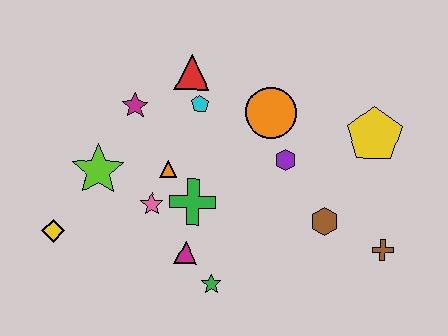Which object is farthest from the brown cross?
The yellow diamond is farthest from the brown cross.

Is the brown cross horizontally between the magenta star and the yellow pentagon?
No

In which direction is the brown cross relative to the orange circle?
The brown cross is below the orange circle.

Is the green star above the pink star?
No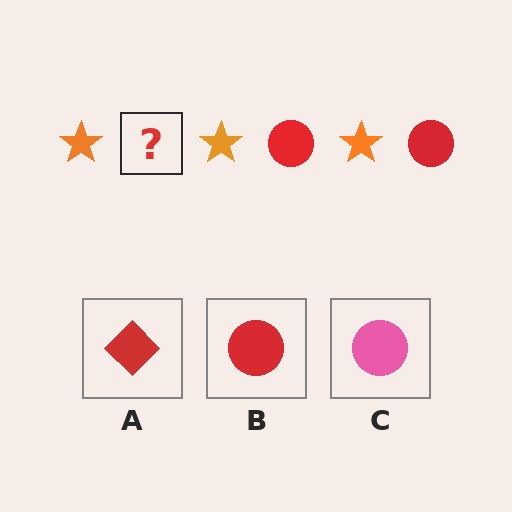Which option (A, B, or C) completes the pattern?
B.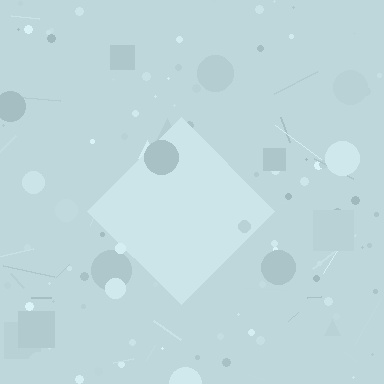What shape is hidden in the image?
A diamond is hidden in the image.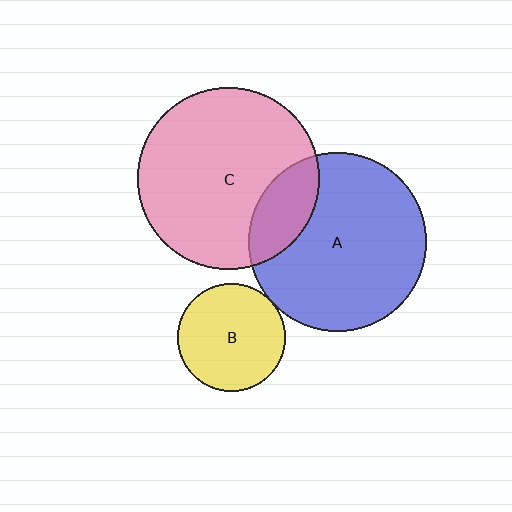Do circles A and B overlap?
Yes.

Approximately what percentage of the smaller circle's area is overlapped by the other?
Approximately 5%.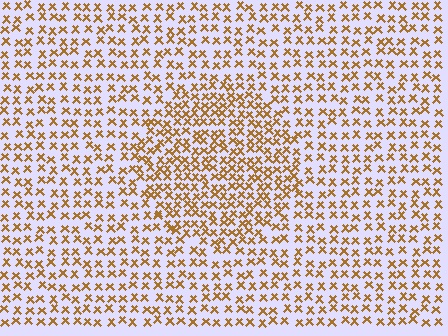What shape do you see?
I see a circle.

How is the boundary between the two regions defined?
The boundary is defined by a change in element density (approximately 1.6x ratio). All elements are the same color, size, and shape.